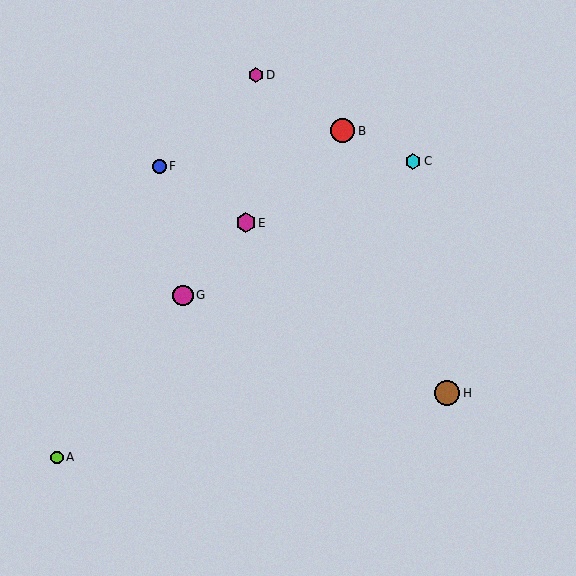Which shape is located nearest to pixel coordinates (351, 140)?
The red circle (labeled B) at (343, 131) is nearest to that location.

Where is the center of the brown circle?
The center of the brown circle is at (447, 393).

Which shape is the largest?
The brown circle (labeled H) is the largest.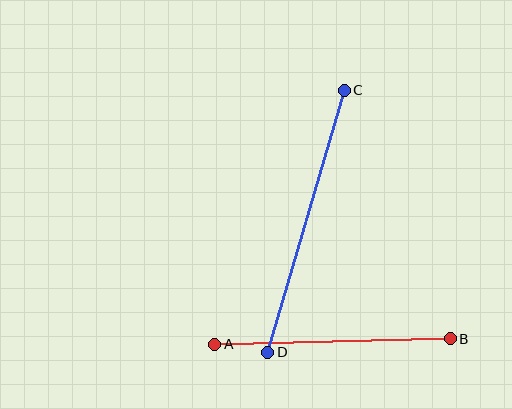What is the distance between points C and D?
The distance is approximately 273 pixels.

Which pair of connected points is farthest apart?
Points C and D are farthest apart.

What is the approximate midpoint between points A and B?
The midpoint is at approximately (332, 342) pixels.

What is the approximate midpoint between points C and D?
The midpoint is at approximately (306, 221) pixels.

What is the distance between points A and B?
The distance is approximately 236 pixels.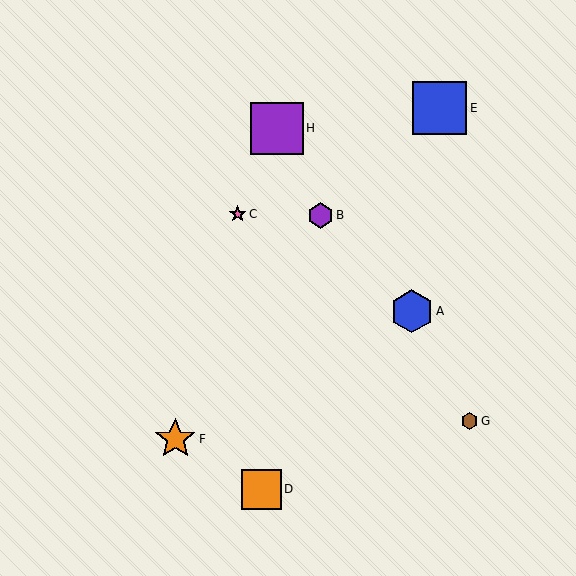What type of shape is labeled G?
Shape G is a brown hexagon.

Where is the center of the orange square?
The center of the orange square is at (261, 489).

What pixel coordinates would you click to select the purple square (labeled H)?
Click at (277, 128) to select the purple square H.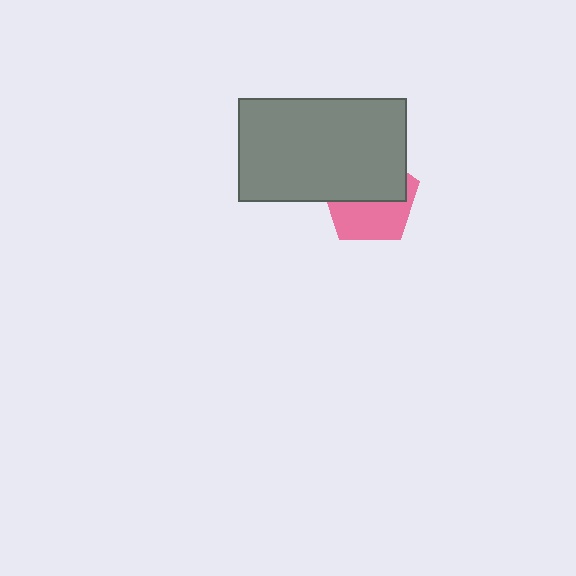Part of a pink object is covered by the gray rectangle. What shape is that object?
It is a pentagon.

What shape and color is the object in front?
The object in front is a gray rectangle.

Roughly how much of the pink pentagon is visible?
About half of it is visible (roughly 47%).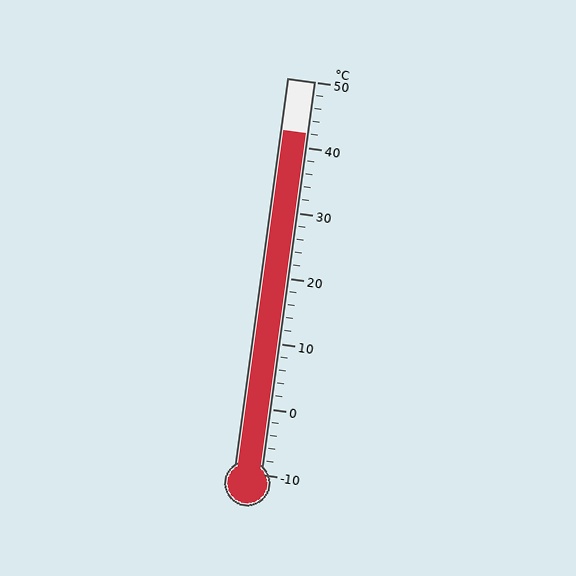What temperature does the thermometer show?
The thermometer shows approximately 42°C.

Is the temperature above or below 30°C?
The temperature is above 30°C.